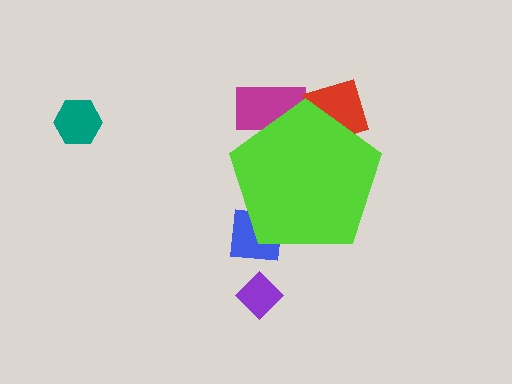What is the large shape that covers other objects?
A lime pentagon.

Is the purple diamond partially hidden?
No, the purple diamond is fully visible.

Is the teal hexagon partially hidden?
No, the teal hexagon is fully visible.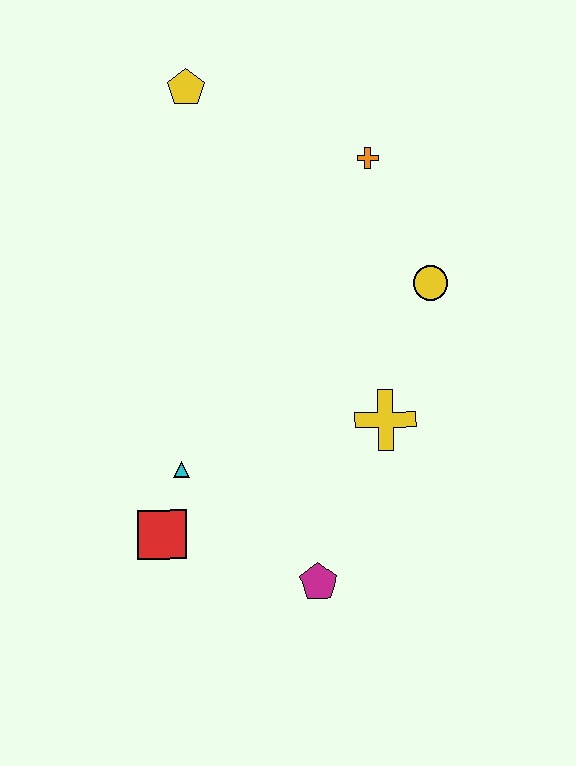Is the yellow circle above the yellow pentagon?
No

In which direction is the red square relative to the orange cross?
The red square is below the orange cross.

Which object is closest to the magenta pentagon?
The red square is closest to the magenta pentagon.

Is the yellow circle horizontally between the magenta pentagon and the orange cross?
No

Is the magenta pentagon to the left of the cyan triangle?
No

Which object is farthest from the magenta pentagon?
The yellow pentagon is farthest from the magenta pentagon.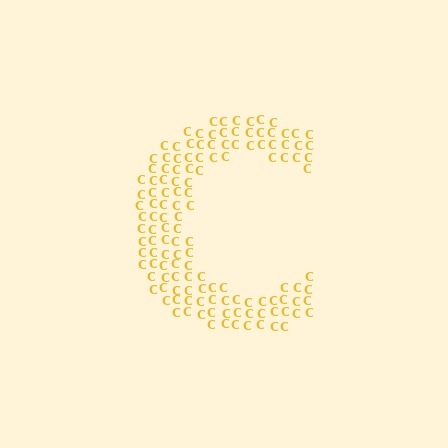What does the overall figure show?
The overall figure shows the letter C.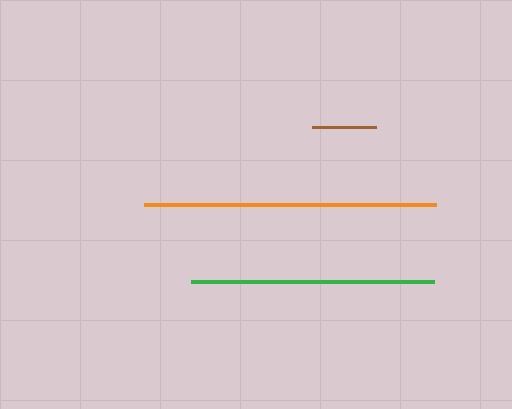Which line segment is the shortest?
The brown line is the shortest at approximately 64 pixels.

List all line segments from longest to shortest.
From longest to shortest: orange, green, brown.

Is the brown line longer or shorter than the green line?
The green line is longer than the brown line.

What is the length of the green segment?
The green segment is approximately 242 pixels long.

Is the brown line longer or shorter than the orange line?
The orange line is longer than the brown line.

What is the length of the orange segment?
The orange segment is approximately 292 pixels long.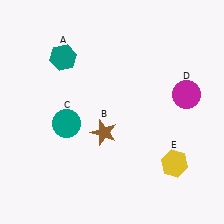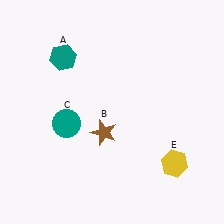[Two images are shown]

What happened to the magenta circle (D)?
The magenta circle (D) was removed in Image 2. It was in the top-right area of Image 1.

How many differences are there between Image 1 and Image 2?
There is 1 difference between the two images.